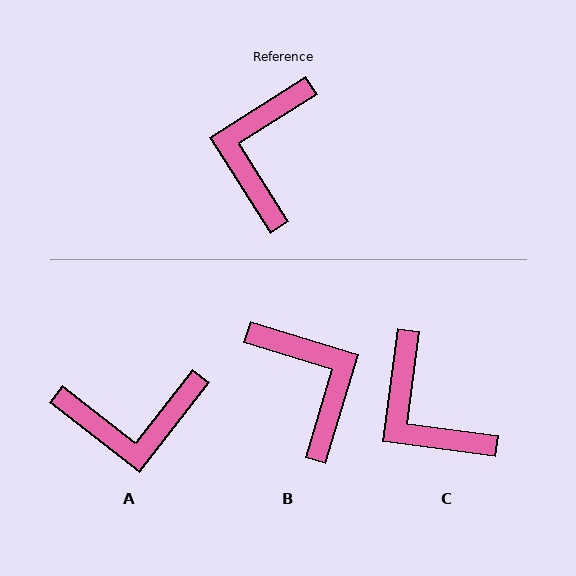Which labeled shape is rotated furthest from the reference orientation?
B, about 139 degrees away.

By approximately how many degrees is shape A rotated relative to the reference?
Approximately 110 degrees counter-clockwise.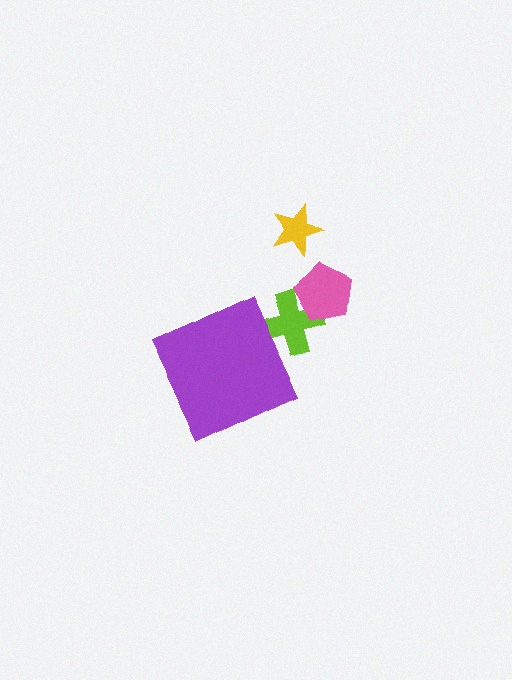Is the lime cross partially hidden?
Yes, the lime cross is partially hidden behind the purple diamond.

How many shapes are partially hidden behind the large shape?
1 shape is partially hidden.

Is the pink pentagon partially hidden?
No, the pink pentagon is fully visible.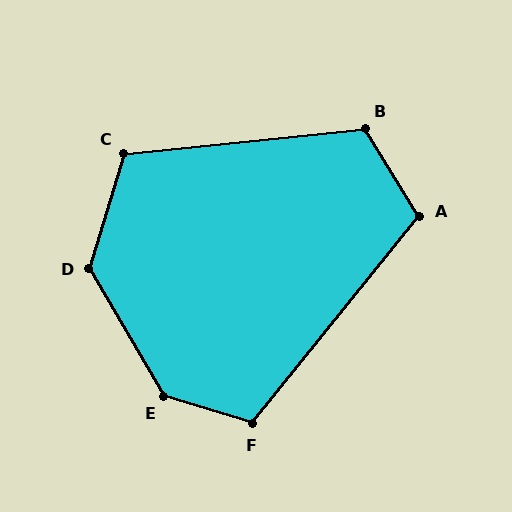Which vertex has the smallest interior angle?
A, at approximately 110 degrees.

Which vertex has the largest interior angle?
E, at approximately 138 degrees.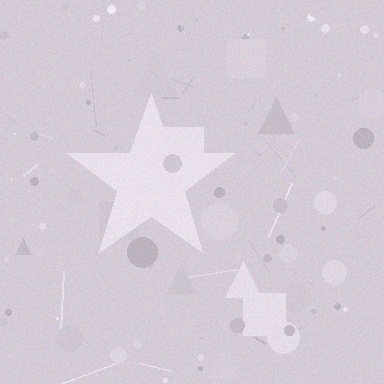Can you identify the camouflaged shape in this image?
The camouflaged shape is a star.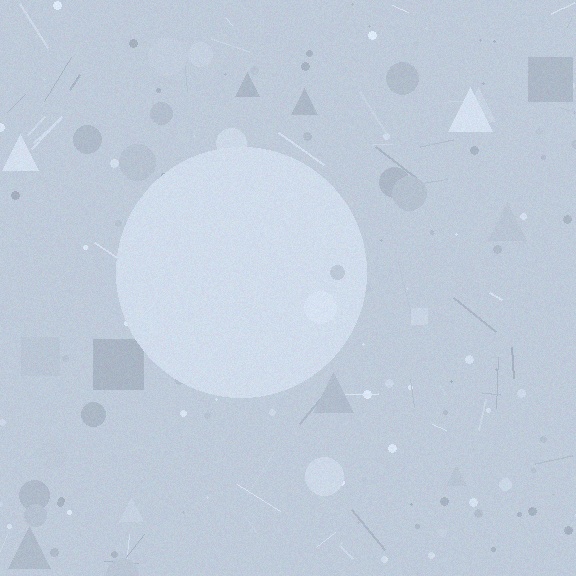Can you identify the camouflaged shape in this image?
The camouflaged shape is a circle.